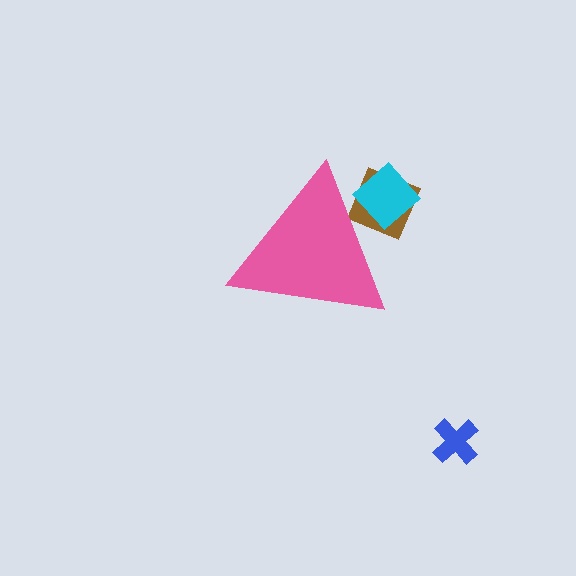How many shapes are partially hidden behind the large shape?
2 shapes are partially hidden.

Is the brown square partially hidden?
Yes, the brown square is partially hidden behind the pink triangle.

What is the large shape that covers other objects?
A pink triangle.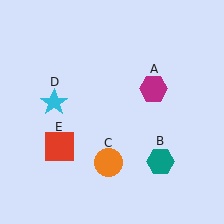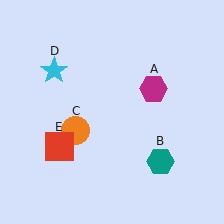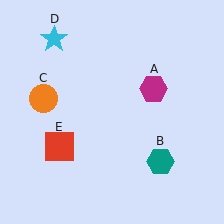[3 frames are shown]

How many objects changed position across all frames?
2 objects changed position: orange circle (object C), cyan star (object D).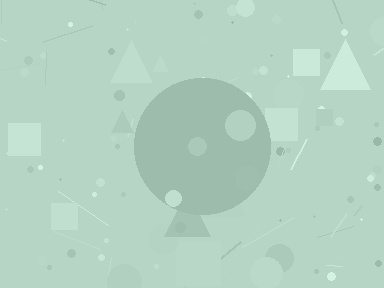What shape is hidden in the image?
A circle is hidden in the image.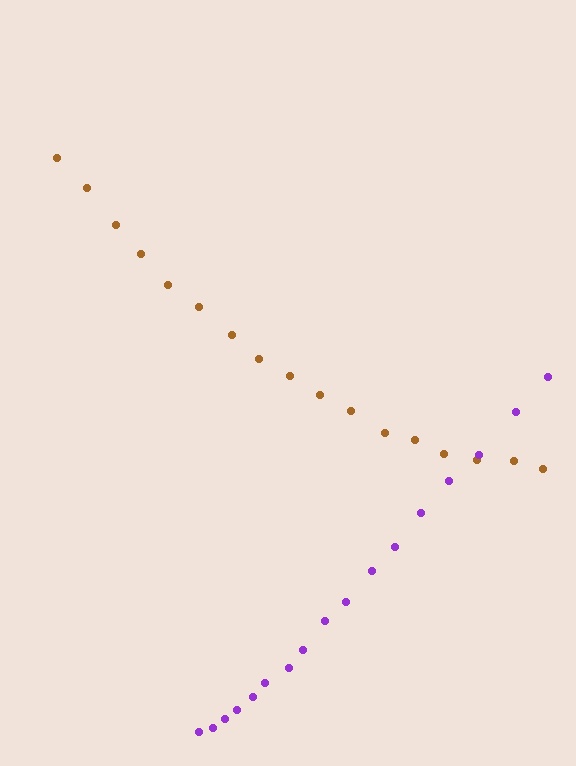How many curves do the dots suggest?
There are 2 distinct paths.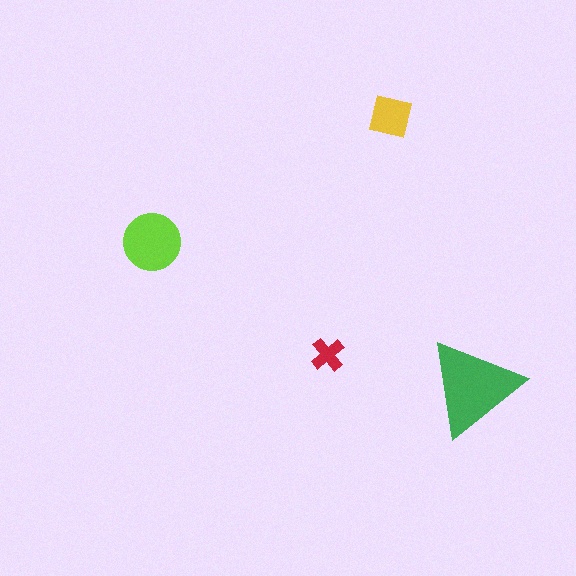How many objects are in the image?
There are 4 objects in the image.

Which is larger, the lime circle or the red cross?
The lime circle.